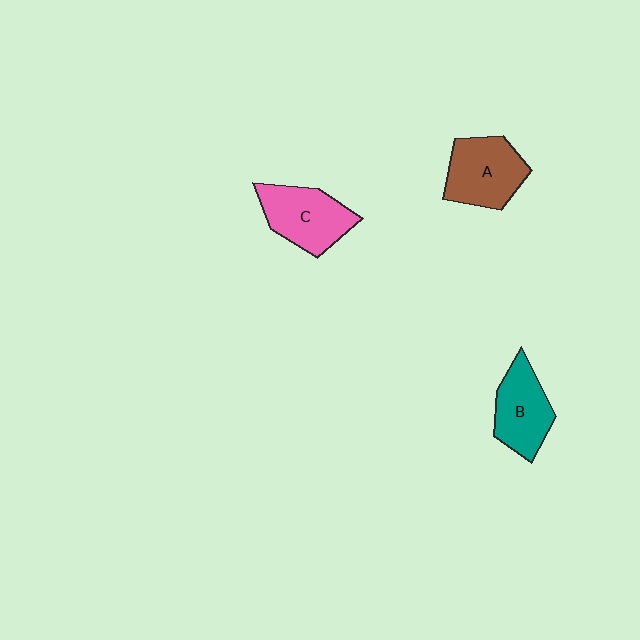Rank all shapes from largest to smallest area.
From largest to smallest: A (brown), C (pink), B (teal).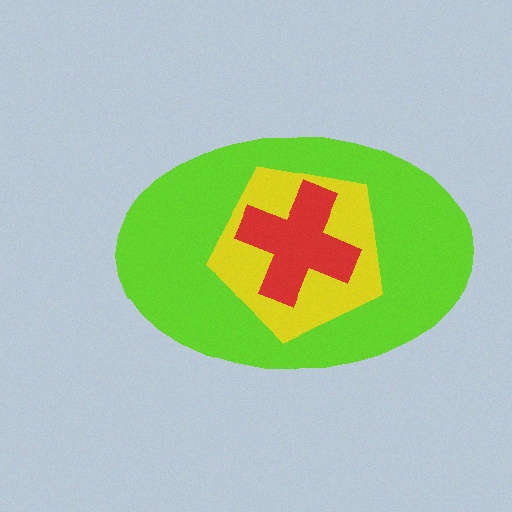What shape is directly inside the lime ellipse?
The yellow pentagon.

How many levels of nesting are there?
3.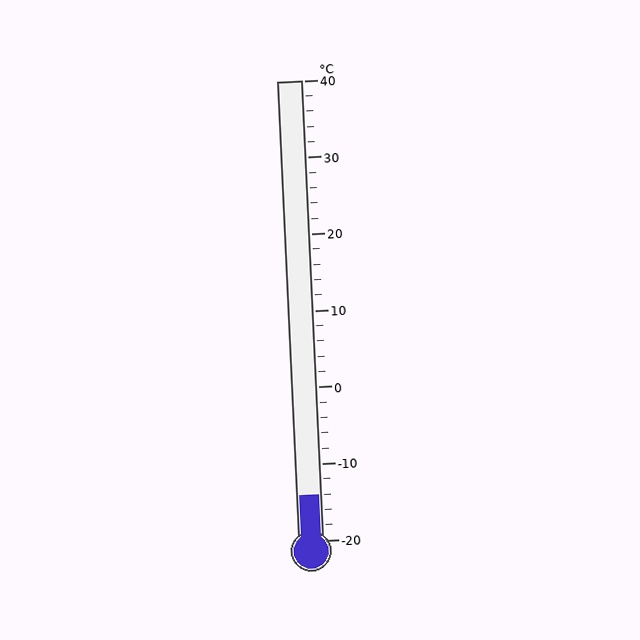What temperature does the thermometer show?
The thermometer shows approximately -14°C.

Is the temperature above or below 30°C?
The temperature is below 30°C.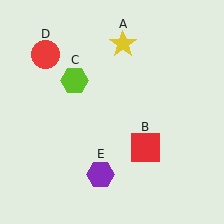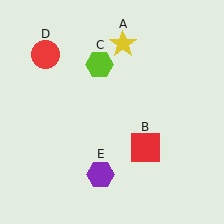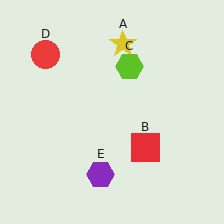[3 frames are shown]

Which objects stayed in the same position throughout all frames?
Yellow star (object A) and red square (object B) and red circle (object D) and purple hexagon (object E) remained stationary.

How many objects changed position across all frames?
1 object changed position: lime hexagon (object C).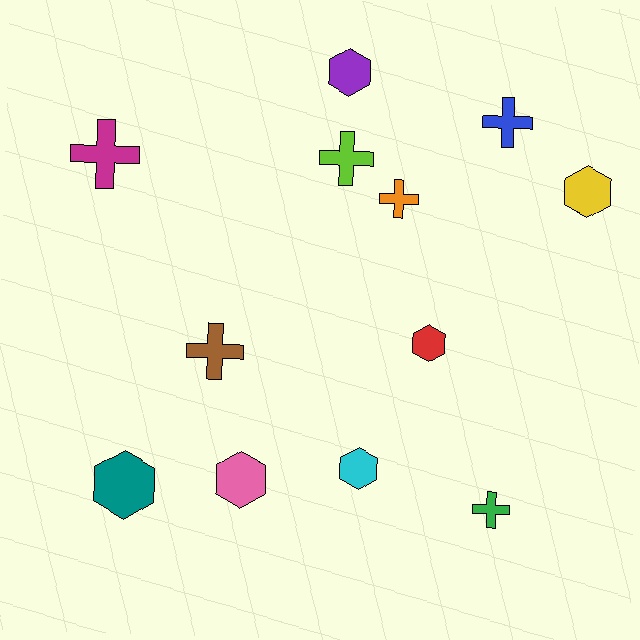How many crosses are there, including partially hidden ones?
There are 6 crosses.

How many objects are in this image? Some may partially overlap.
There are 12 objects.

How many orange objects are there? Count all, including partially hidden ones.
There is 1 orange object.